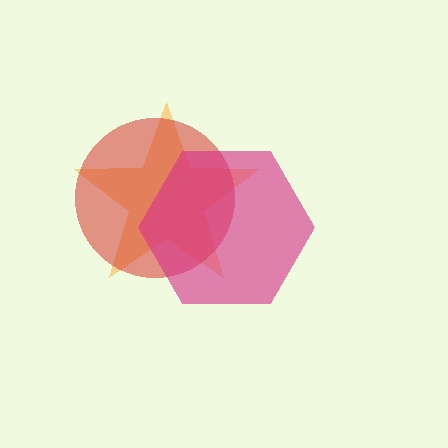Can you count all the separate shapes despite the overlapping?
Yes, there are 3 separate shapes.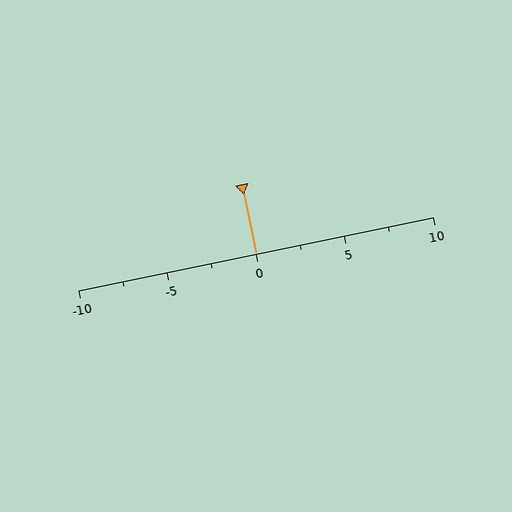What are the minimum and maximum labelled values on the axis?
The axis runs from -10 to 10.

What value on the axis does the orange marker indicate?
The marker indicates approximately 0.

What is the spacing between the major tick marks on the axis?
The major ticks are spaced 5 apart.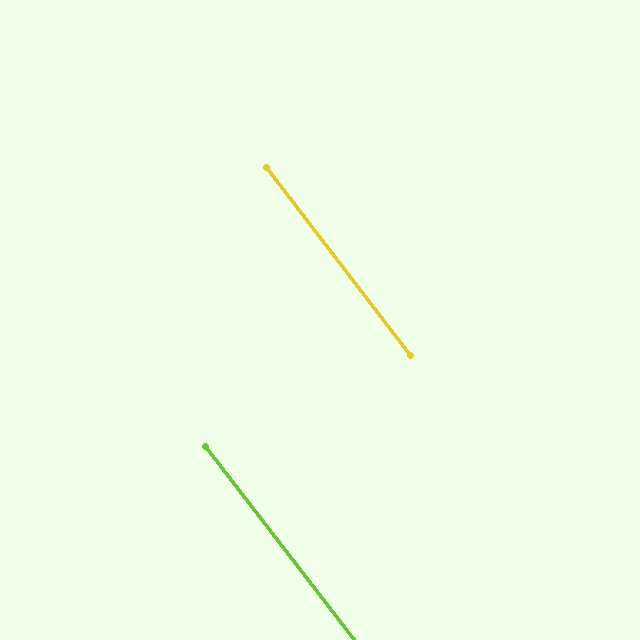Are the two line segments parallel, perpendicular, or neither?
Parallel — their directions differ by only 0.2°.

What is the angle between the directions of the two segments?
Approximately 0 degrees.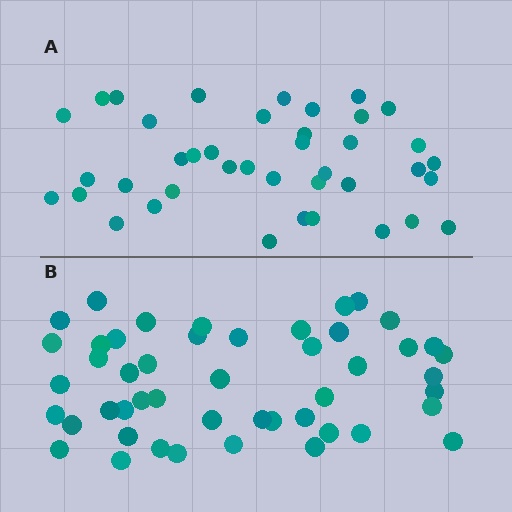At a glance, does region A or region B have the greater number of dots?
Region B (the bottom region) has more dots.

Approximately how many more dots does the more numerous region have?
Region B has roughly 8 or so more dots than region A.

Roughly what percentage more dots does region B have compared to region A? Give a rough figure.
About 20% more.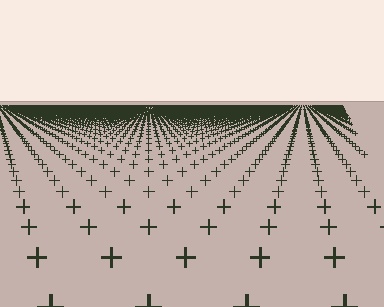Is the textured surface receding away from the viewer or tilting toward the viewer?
The surface is receding away from the viewer. Texture elements get smaller and denser toward the top.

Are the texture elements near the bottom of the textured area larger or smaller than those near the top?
Larger. Near the bottom, elements are closer to the viewer and appear at a bigger on-screen size.